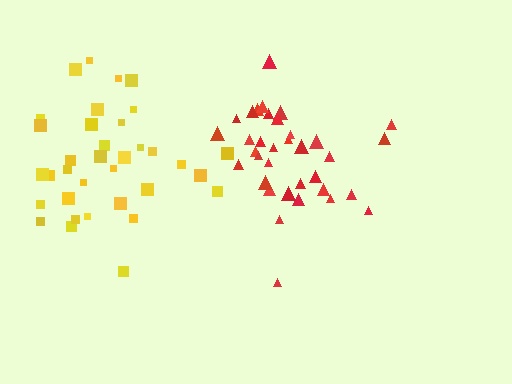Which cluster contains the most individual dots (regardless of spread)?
Yellow (35).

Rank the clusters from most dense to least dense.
red, yellow.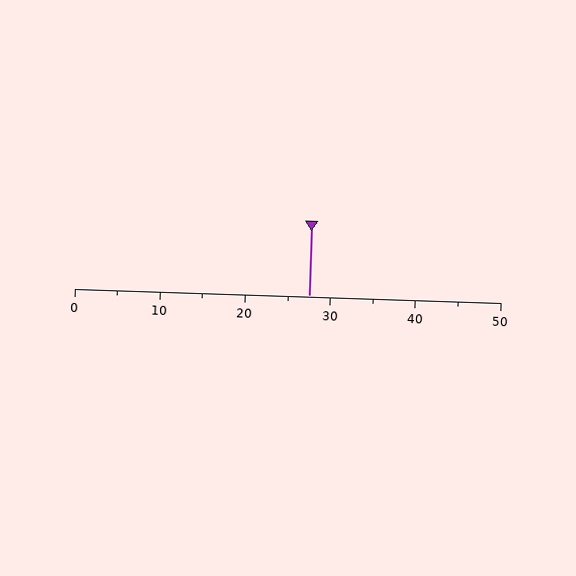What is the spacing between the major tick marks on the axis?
The major ticks are spaced 10 apart.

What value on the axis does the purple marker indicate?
The marker indicates approximately 27.5.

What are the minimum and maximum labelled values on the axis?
The axis runs from 0 to 50.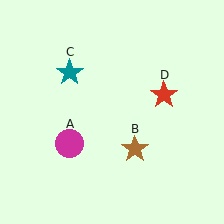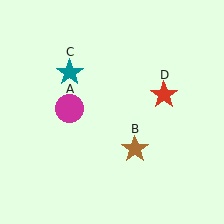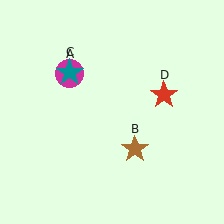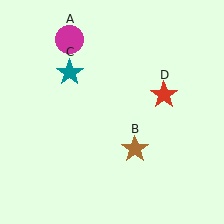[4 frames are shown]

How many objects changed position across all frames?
1 object changed position: magenta circle (object A).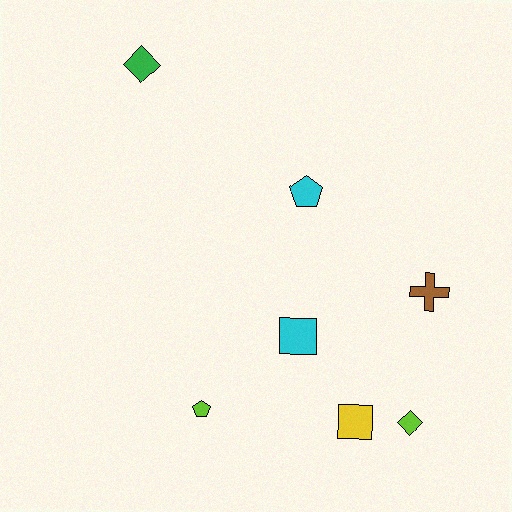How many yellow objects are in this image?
There is 1 yellow object.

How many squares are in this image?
There are 2 squares.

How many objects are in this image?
There are 7 objects.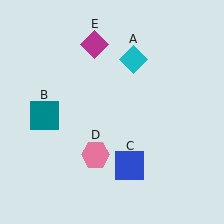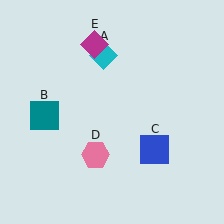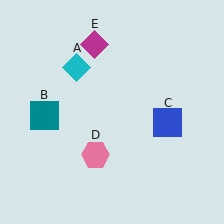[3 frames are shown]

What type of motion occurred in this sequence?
The cyan diamond (object A), blue square (object C) rotated counterclockwise around the center of the scene.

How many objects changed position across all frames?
2 objects changed position: cyan diamond (object A), blue square (object C).